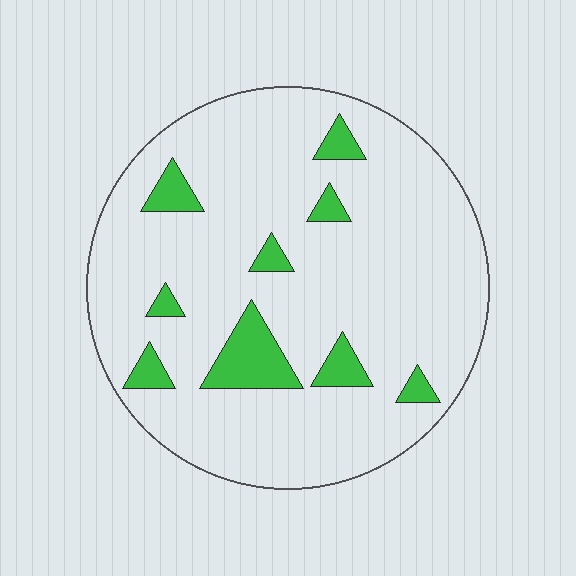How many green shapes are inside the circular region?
9.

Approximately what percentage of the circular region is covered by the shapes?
Approximately 10%.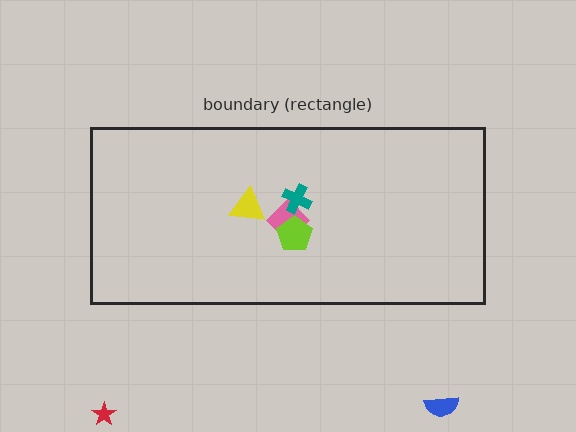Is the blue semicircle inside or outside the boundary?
Outside.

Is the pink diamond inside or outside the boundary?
Inside.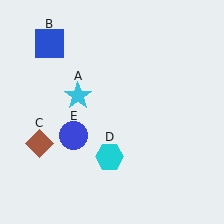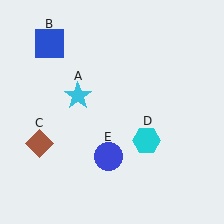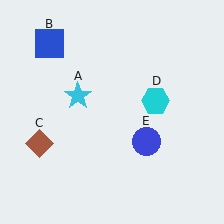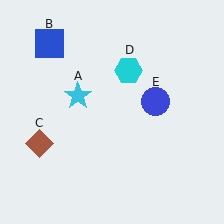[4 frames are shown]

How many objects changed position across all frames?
2 objects changed position: cyan hexagon (object D), blue circle (object E).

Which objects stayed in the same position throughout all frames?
Cyan star (object A) and blue square (object B) and brown diamond (object C) remained stationary.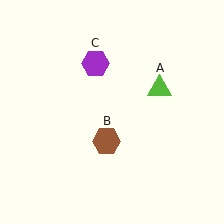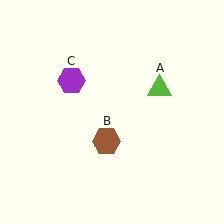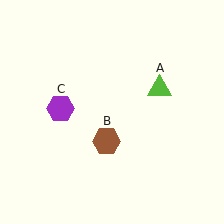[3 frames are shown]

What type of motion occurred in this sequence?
The purple hexagon (object C) rotated counterclockwise around the center of the scene.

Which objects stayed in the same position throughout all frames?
Lime triangle (object A) and brown hexagon (object B) remained stationary.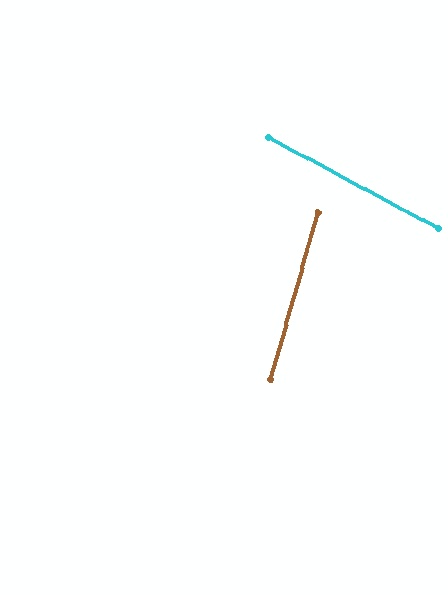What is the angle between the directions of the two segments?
Approximately 77 degrees.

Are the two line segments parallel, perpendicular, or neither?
Neither parallel nor perpendicular — they differ by about 77°.